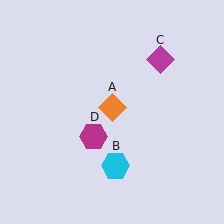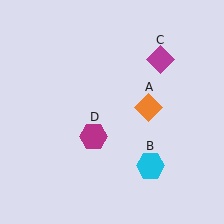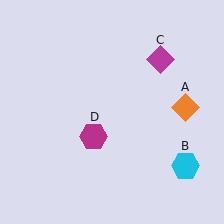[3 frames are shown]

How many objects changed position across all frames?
2 objects changed position: orange diamond (object A), cyan hexagon (object B).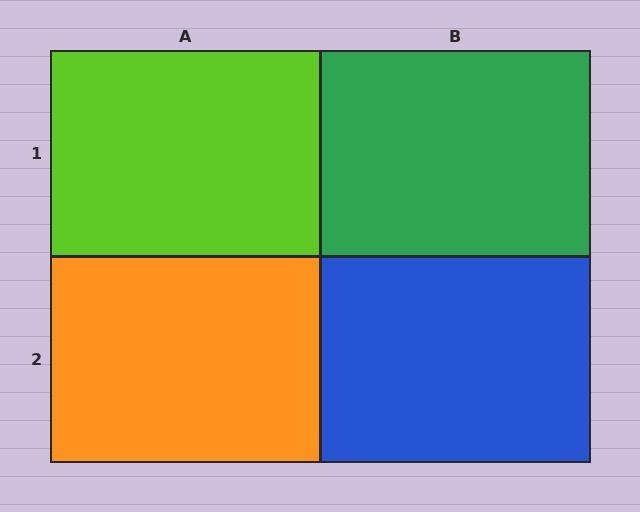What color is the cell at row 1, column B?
Green.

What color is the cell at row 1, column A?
Lime.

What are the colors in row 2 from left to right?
Orange, blue.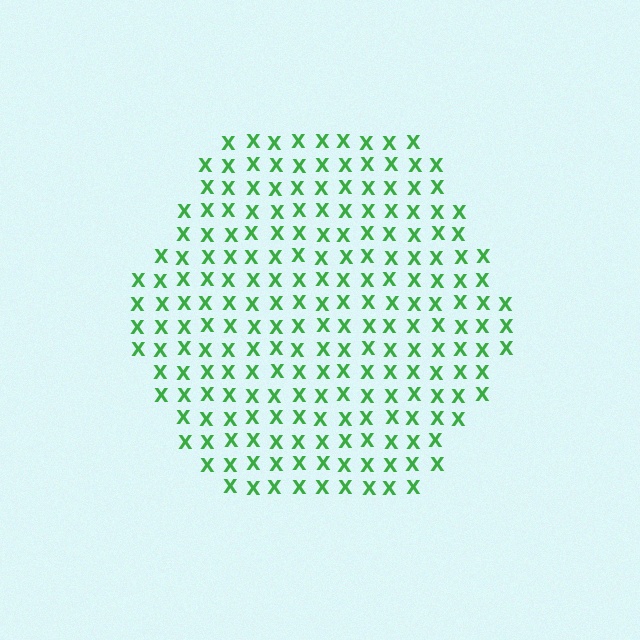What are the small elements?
The small elements are letter X's.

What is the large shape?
The large shape is a hexagon.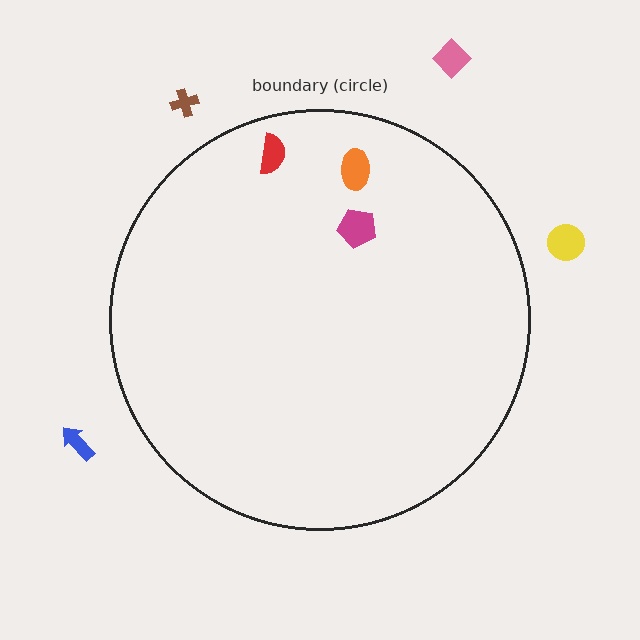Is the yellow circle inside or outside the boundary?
Outside.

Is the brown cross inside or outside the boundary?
Outside.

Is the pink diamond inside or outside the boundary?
Outside.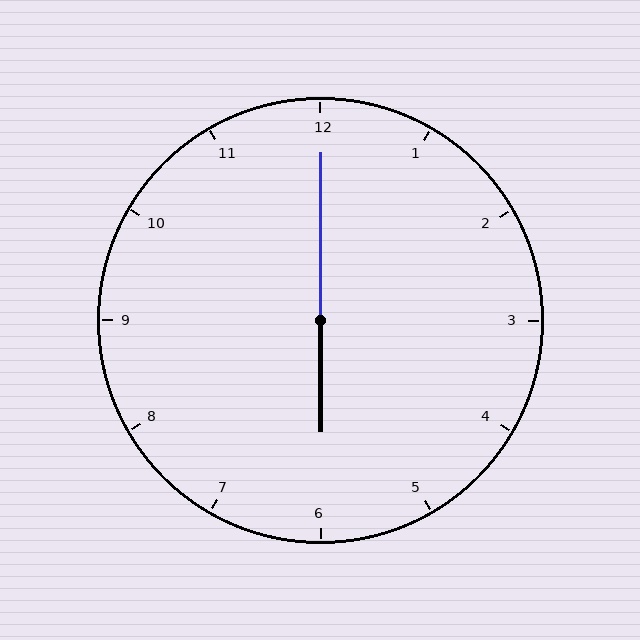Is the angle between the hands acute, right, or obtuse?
It is obtuse.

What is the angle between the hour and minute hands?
Approximately 180 degrees.